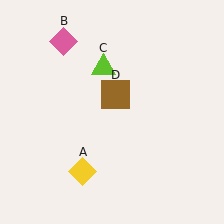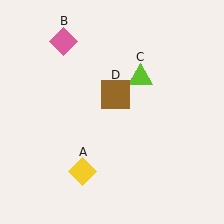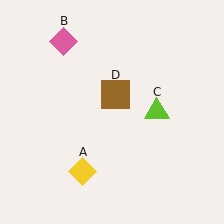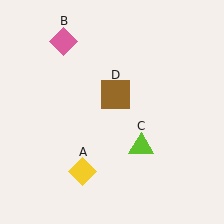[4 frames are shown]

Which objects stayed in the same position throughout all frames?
Yellow diamond (object A) and pink diamond (object B) and brown square (object D) remained stationary.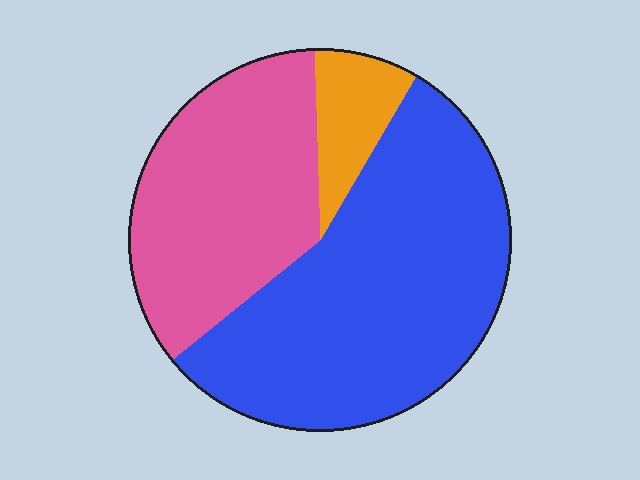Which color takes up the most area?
Blue, at roughly 55%.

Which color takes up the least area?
Orange, at roughly 10%.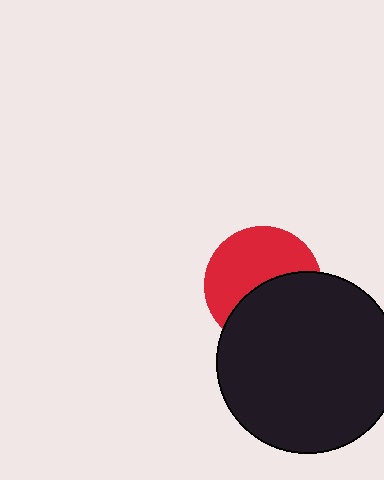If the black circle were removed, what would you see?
You would see the complete red circle.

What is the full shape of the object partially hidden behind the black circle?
The partially hidden object is a red circle.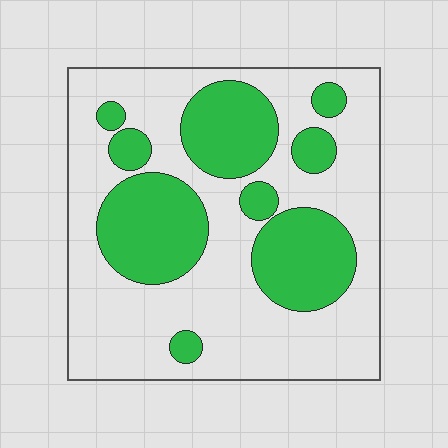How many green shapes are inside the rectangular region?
9.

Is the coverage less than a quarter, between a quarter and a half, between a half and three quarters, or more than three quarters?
Between a quarter and a half.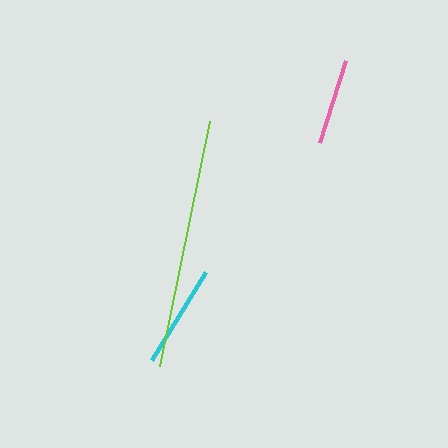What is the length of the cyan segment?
The cyan segment is approximately 104 pixels long.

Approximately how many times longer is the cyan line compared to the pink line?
The cyan line is approximately 1.2 times the length of the pink line.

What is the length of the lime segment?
The lime segment is approximately 250 pixels long.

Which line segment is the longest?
The lime line is the longest at approximately 250 pixels.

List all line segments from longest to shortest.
From longest to shortest: lime, cyan, pink.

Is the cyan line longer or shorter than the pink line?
The cyan line is longer than the pink line.